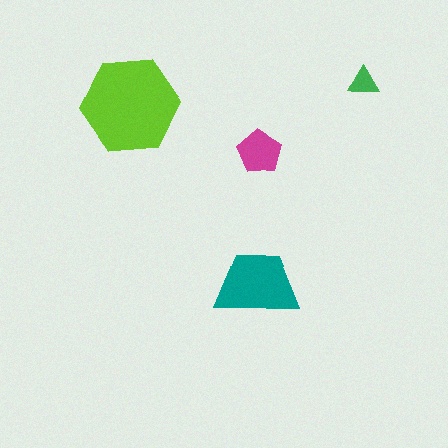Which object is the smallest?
The green triangle.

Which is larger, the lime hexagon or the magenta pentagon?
The lime hexagon.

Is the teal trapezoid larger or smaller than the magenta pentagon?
Larger.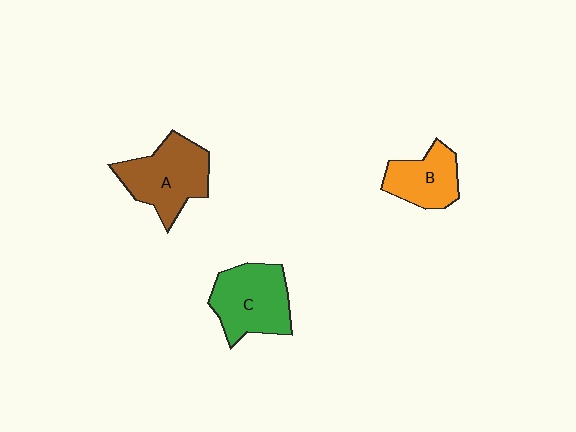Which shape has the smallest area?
Shape B (orange).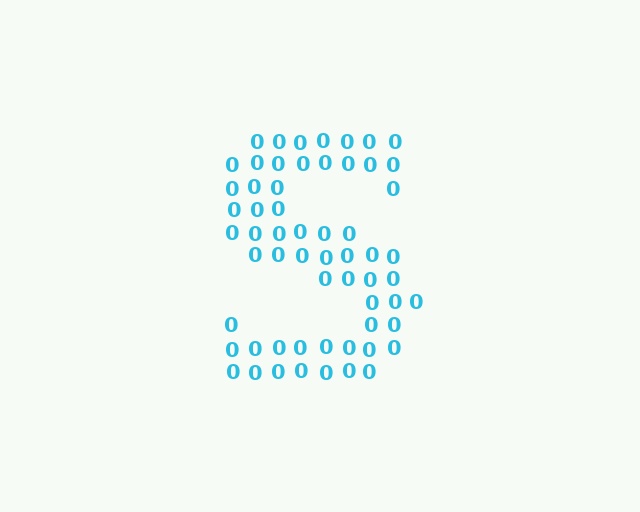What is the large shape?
The large shape is the letter S.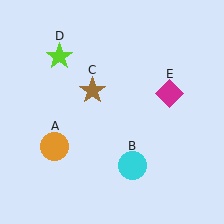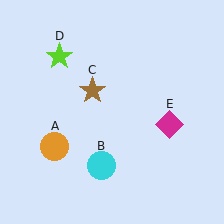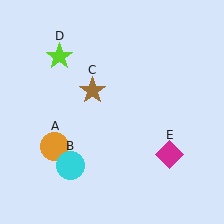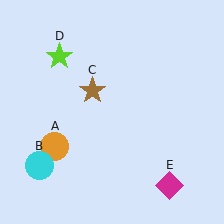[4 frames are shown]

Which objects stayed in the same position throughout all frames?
Orange circle (object A) and brown star (object C) and lime star (object D) remained stationary.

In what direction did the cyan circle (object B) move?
The cyan circle (object B) moved left.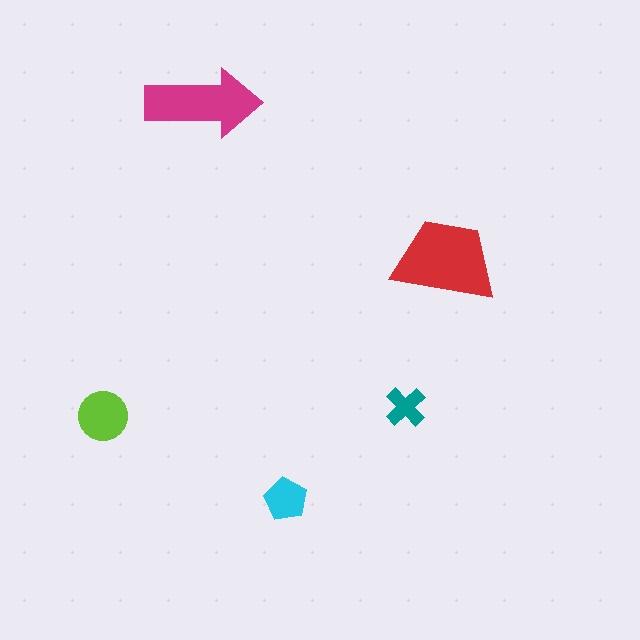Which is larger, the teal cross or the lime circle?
The lime circle.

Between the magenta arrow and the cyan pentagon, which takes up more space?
The magenta arrow.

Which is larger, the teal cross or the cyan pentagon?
The cyan pentagon.